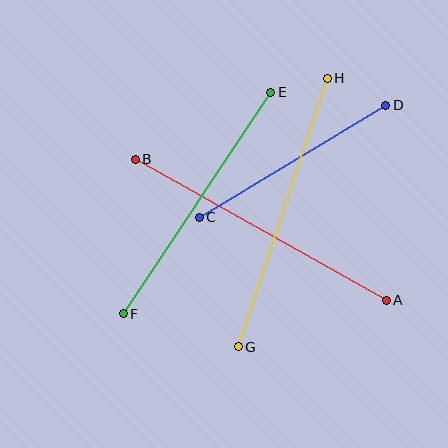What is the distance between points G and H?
The distance is approximately 283 pixels.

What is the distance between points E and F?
The distance is approximately 266 pixels.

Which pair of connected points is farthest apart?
Points A and B are farthest apart.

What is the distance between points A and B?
The distance is approximately 288 pixels.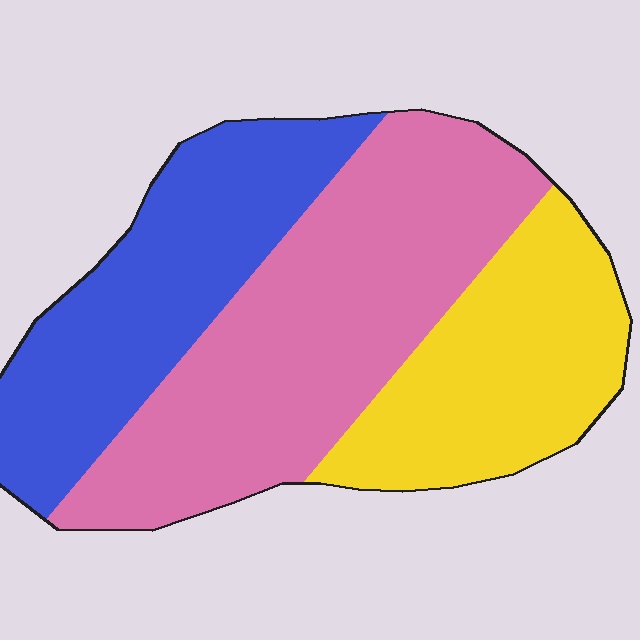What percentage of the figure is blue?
Blue takes up between a sixth and a third of the figure.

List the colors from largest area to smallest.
From largest to smallest: pink, blue, yellow.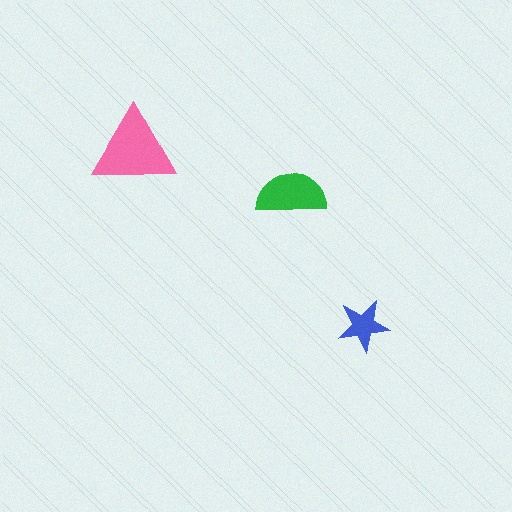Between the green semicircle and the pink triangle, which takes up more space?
The pink triangle.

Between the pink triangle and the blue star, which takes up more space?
The pink triangle.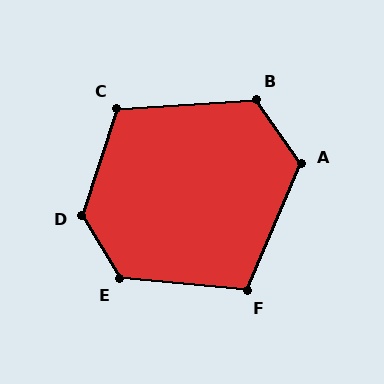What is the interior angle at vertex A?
Approximately 122 degrees (obtuse).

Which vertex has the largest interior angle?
D, at approximately 131 degrees.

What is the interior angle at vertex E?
Approximately 126 degrees (obtuse).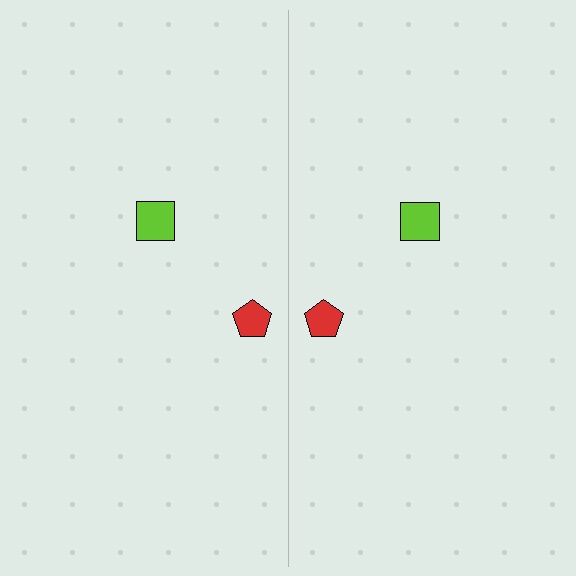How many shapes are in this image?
There are 4 shapes in this image.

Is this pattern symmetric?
Yes, this pattern has bilateral (reflection) symmetry.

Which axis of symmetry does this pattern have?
The pattern has a vertical axis of symmetry running through the center of the image.